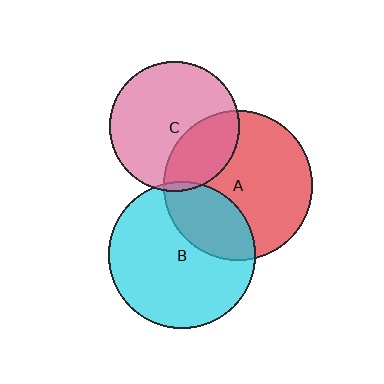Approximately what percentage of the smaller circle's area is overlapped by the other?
Approximately 30%.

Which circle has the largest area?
Circle A (red).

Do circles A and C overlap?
Yes.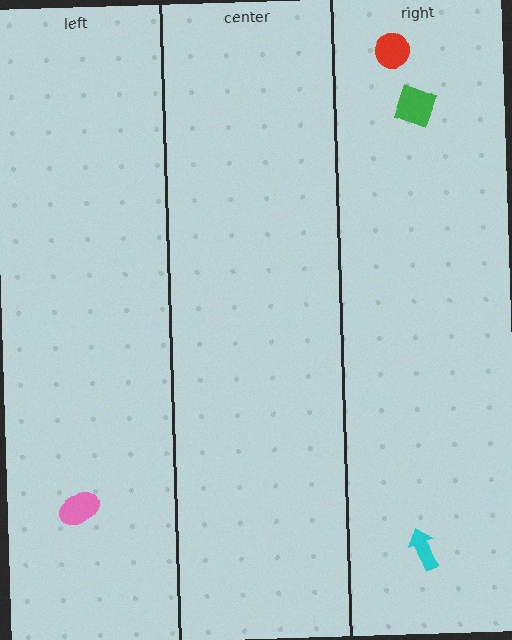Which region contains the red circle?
The right region.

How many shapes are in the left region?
1.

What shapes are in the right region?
The green diamond, the cyan arrow, the red circle.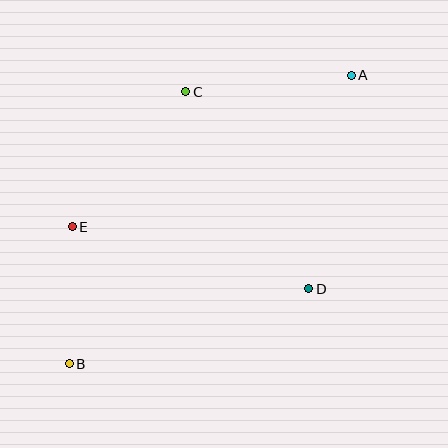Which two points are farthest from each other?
Points A and B are farthest from each other.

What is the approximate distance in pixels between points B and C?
The distance between B and C is approximately 296 pixels.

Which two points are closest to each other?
Points B and E are closest to each other.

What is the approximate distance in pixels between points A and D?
The distance between A and D is approximately 218 pixels.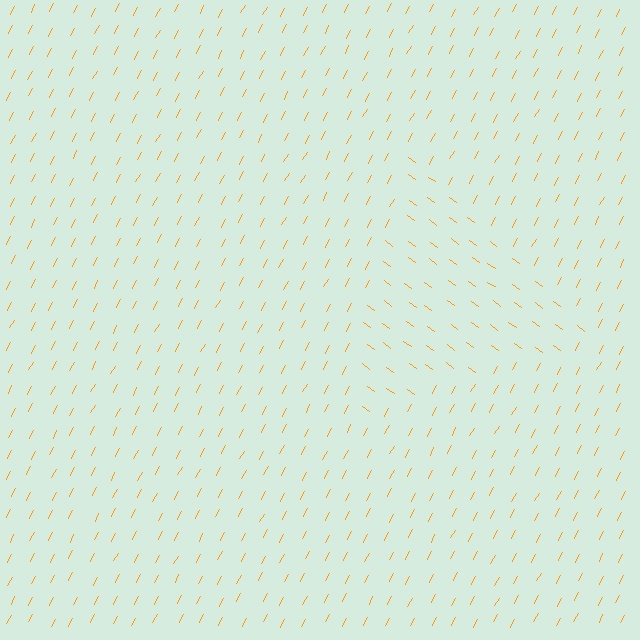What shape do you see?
I see a triangle.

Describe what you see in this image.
The image is filled with small orange line segments. A triangle region in the image has lines oriented differently from the surrounding lines, creating a visible texture boundary.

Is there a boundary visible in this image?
Yes, there is a texture boundary formed by a change in line orientation.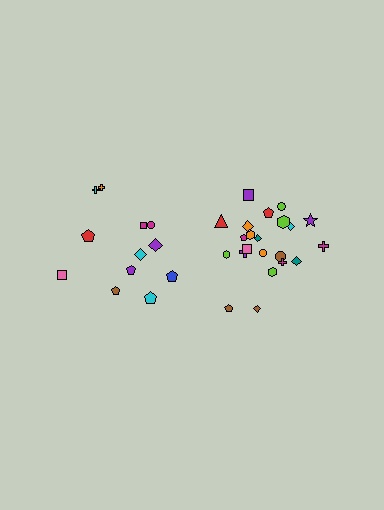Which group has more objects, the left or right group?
The right group.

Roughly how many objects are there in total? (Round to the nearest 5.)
Roughly 35 objects in total.